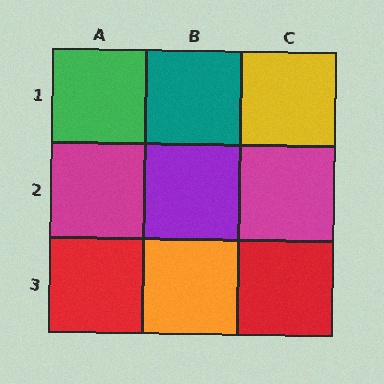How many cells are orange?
1 cell is orange.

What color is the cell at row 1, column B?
Teal.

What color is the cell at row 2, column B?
Purple.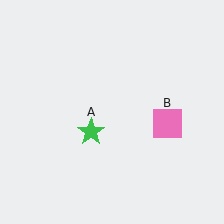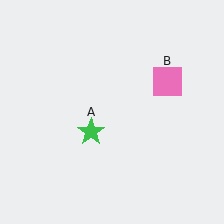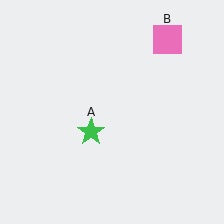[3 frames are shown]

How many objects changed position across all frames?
1 object changed position: pink square (object B).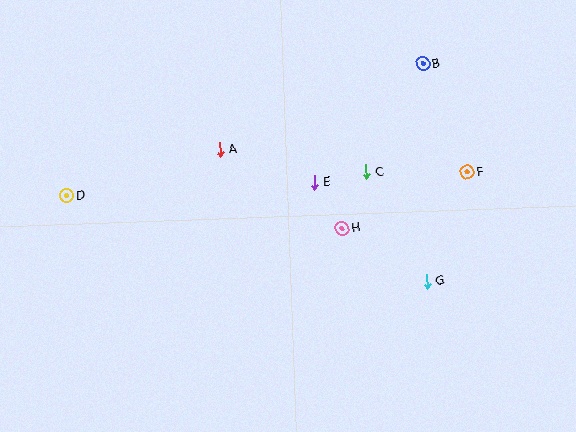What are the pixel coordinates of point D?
Point D is at (67, 196).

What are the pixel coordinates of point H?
Point H is at (342, 228).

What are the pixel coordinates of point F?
Point F is at (467, 172).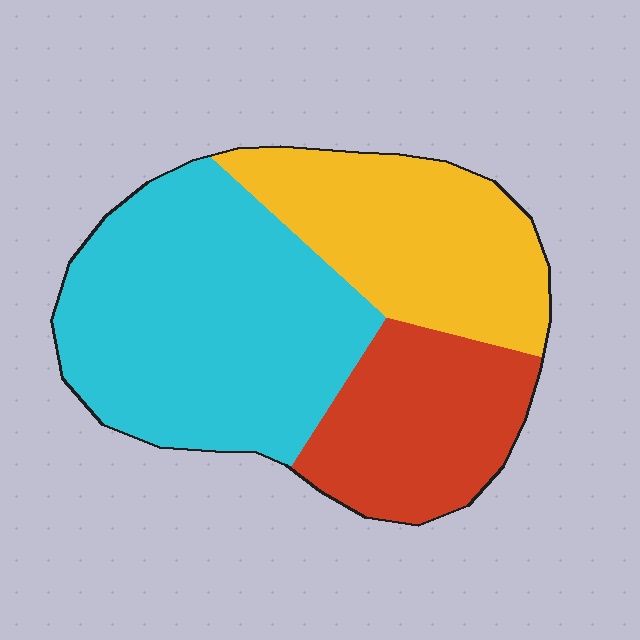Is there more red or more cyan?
Cyan.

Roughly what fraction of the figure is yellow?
Yellow covers about 30% of the figure.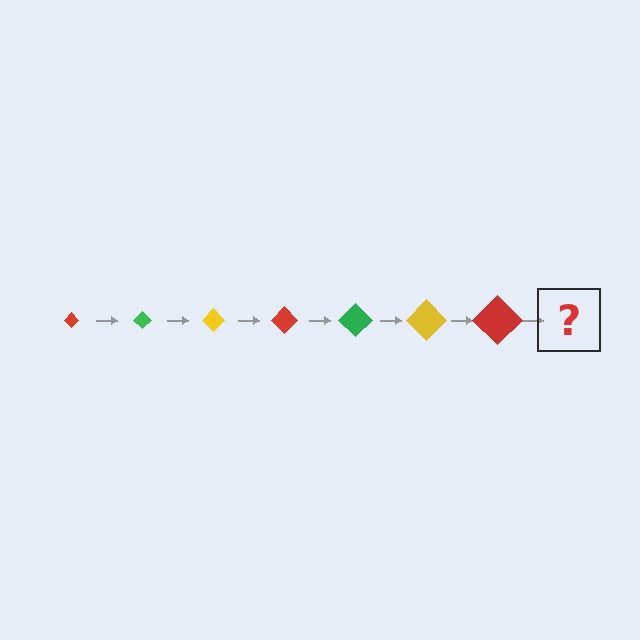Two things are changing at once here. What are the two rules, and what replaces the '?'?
The two rules are that the diamond grows larger each step and the color cycles through red, green, and yellow. The '?' should be a green diamond, larger than the previous one.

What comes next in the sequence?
The next element should be a green diamond, larger than the previous one.